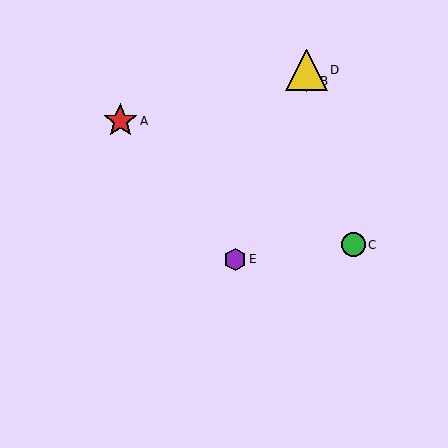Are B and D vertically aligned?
Yes, both are at x≈306.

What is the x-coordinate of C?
Object C is at x≈354.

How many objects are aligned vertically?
2 objects (B, D) are aligned vertically.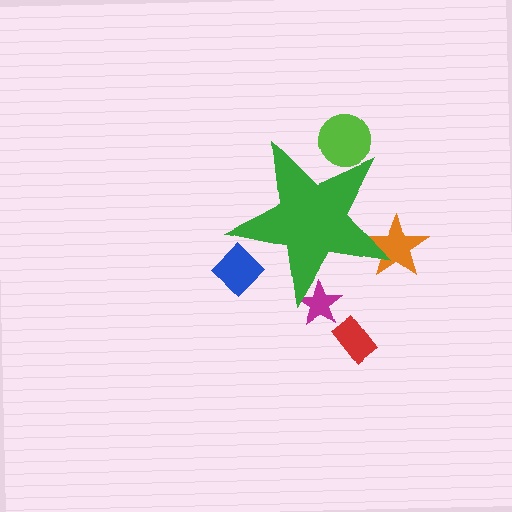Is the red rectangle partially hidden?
No, the red rectangle is fully visible.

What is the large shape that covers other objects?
A green star.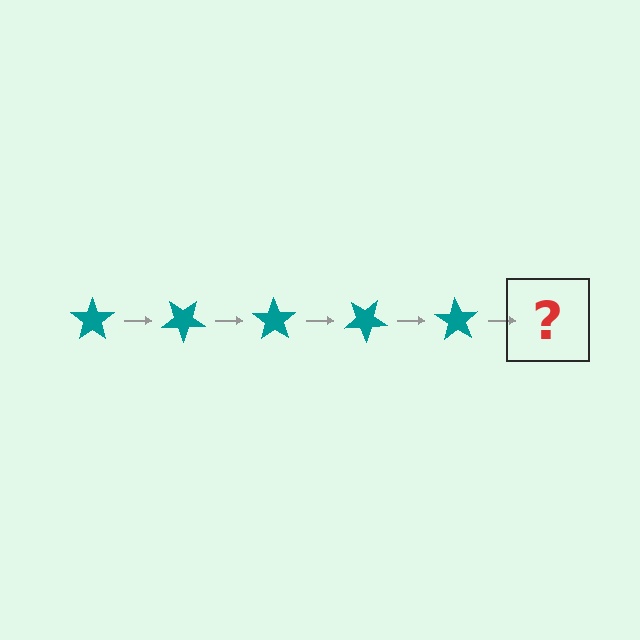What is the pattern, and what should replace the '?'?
The pattern is that the star rotates 35 degrees each step. The '?' should be a teal star rotated 175 degrees.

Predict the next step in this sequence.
The next step is a teal star rotated 175 degrees.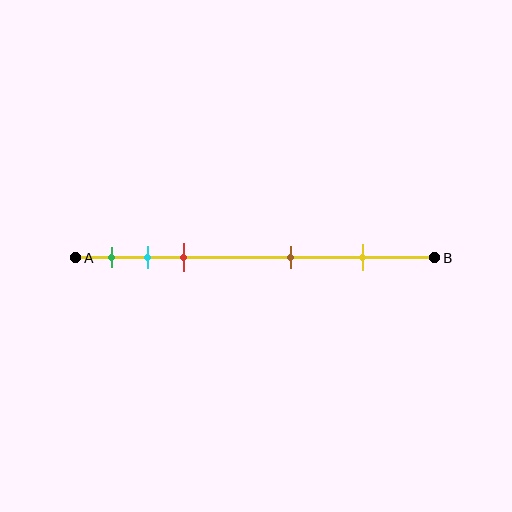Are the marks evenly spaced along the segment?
No, the marks are not evenly spaced.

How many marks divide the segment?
There are 5 marks dividing the segment.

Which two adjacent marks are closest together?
The cyan and red marks are the closest adjacent pair.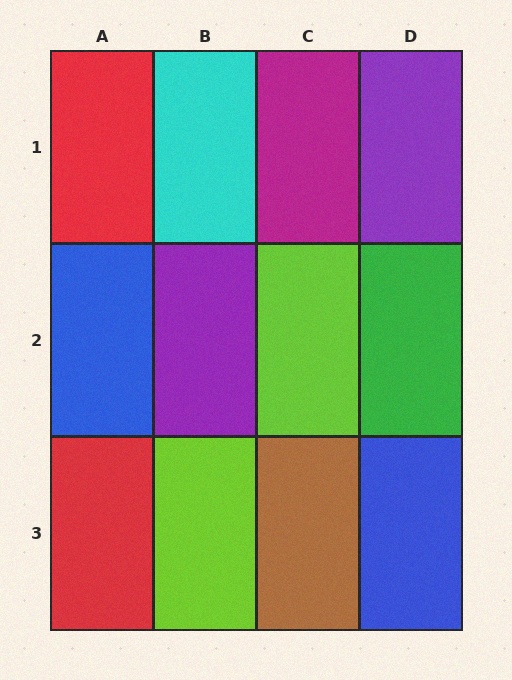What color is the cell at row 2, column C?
Lime.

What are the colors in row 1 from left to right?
Red, cyan, magenta, purple.